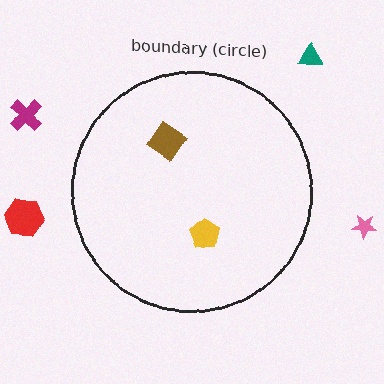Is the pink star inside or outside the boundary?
Outside.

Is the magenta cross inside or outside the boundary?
Outside.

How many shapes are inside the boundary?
2 inside, 4 outside.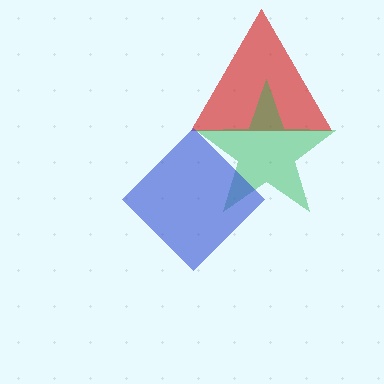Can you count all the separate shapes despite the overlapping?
Yes, there are 3 separate shapes.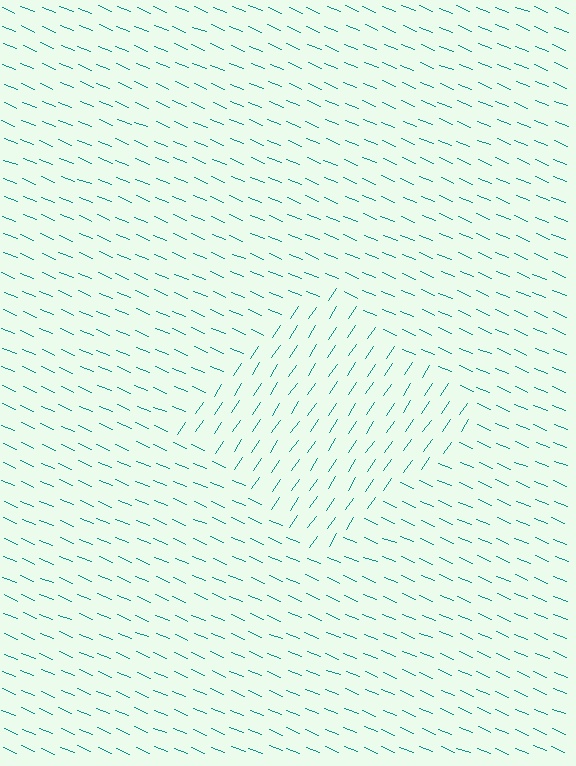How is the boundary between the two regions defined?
The boundary is defined purely by a change in line orientation (approximately 79 degrees difference). All lines are the same color and thickness.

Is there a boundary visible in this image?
Yes, there is a texture boundary formed by a change in line orientation.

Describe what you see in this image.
The image is filled with small teal line segments. A diamond region in the image has lines oriented differently from the surrounding lines, creating a visible texture boundary.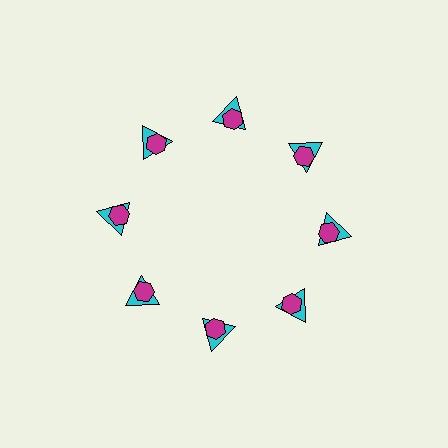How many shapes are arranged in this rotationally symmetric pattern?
There are 16 shapes, arranged in 8 groups of 2.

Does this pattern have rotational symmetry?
Yes, this pattern has 8-fold rotational symmetry. It looks the same after rotating 45 degrees around the center.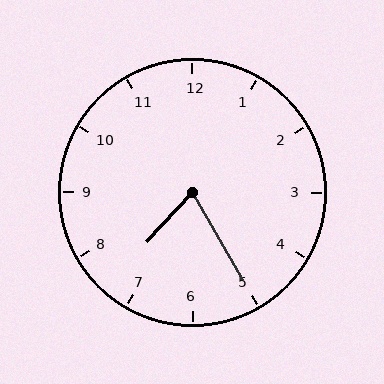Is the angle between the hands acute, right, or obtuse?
It is acute.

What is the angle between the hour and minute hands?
Approximately 72 degrees.